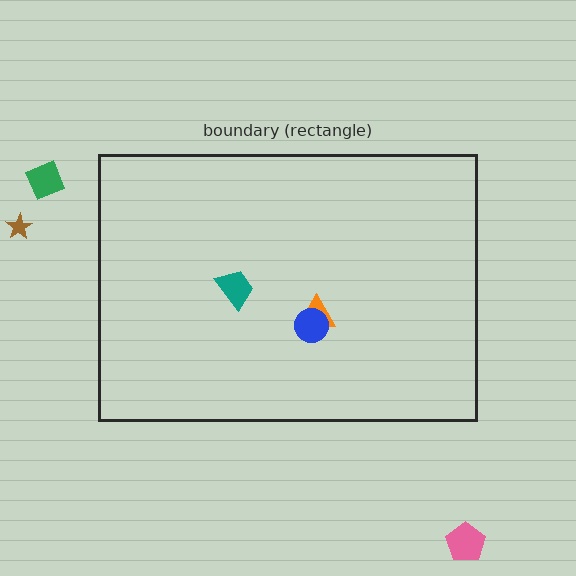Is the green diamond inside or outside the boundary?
Outside.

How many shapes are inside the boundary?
3 inside, 3 outside.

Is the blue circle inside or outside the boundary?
Inside.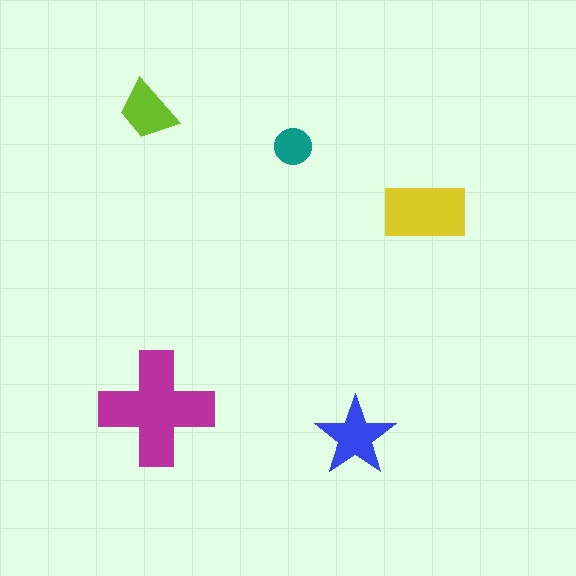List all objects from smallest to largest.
The teal circle, the lime trapezoid, the blue star, the yellow rectangle, the magenta cross.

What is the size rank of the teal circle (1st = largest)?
5th.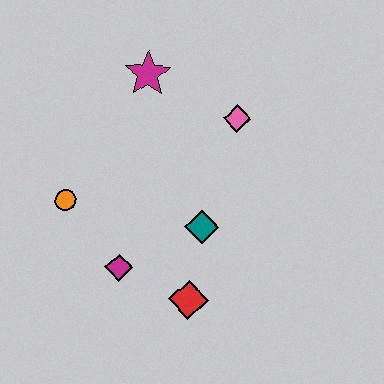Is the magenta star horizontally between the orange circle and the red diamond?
Yes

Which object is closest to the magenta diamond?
The red diamond is closest to the magenta diamond.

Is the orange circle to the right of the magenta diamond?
No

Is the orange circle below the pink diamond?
Yes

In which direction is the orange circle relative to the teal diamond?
The orange circle is to the left of the teal diamond.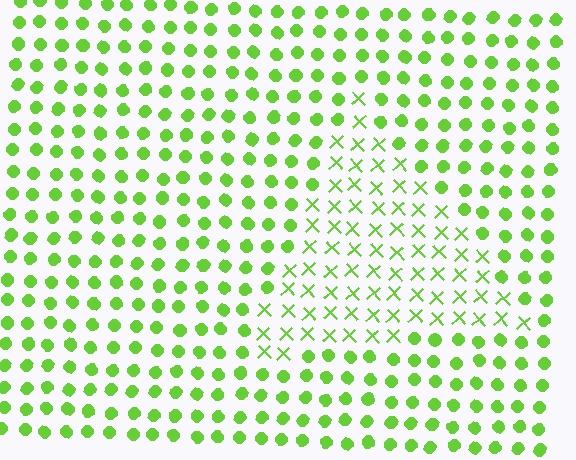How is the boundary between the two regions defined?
The boundary is defined by a change in element shape: X marks inside vs. circles outside. All elements share the same color and spacing.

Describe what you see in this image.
The image is filled with small lime elements arranged in a uniform grid. A triangle-shaped region contains X marks, while the surrounding area contains circles. The boundary is defined purely by the change in element shape.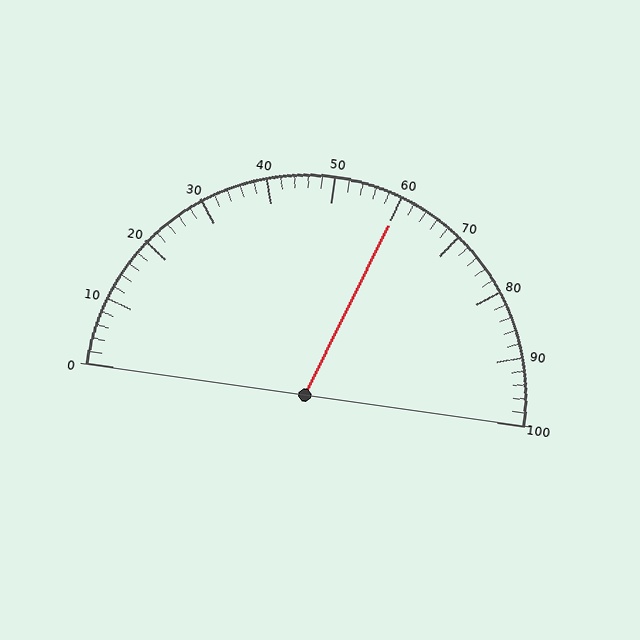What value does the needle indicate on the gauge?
The needle indicates approximately 60.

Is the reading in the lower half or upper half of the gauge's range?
The reading is in the upper half of the range (0 to 100).